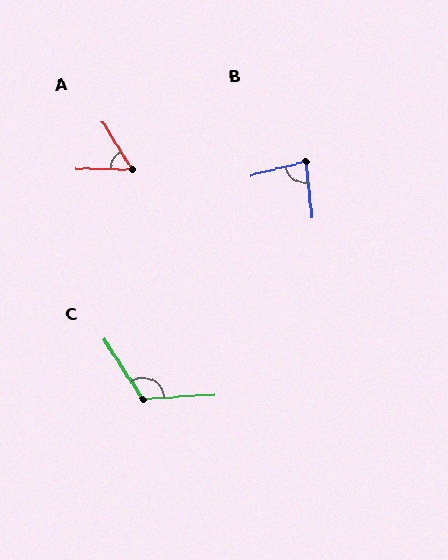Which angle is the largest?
C, at approximately 119 degrees.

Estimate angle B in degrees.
Approximately 82 degrees.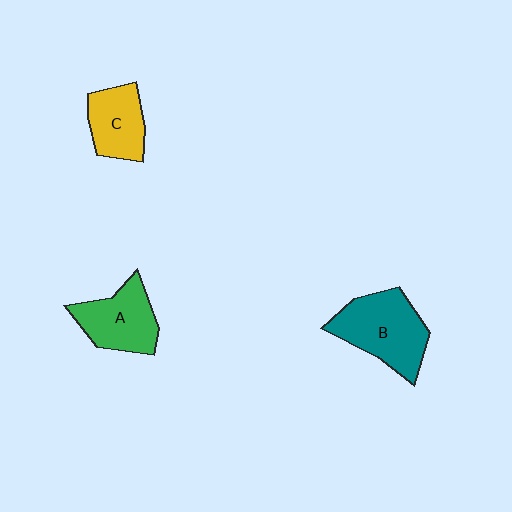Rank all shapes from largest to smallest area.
From largest to smallest: B (teal), A (green), C (yellow).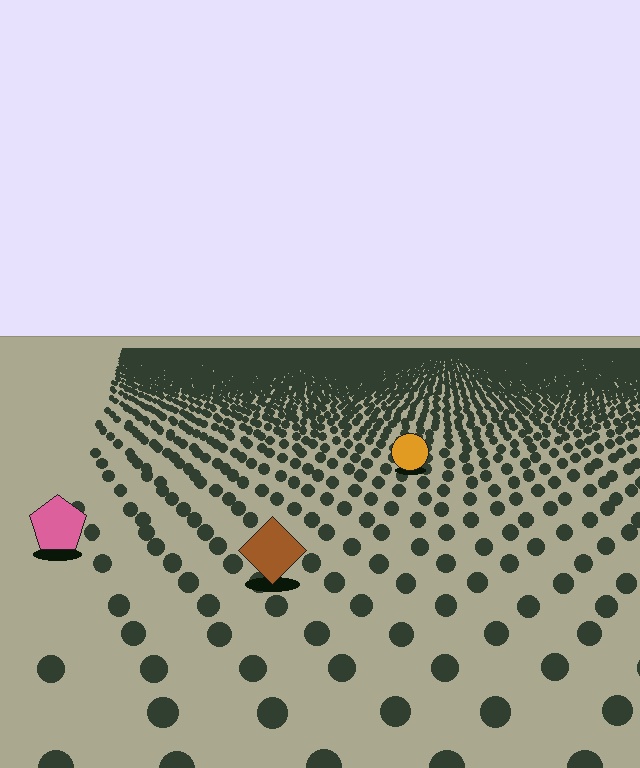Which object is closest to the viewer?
The brown diamond is closest. The texture marks near it are larger and more spread out.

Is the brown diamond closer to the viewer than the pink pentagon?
Yes. The brown diamond is closer — you can tell from the texture gradient: the ground texture is coarser near it.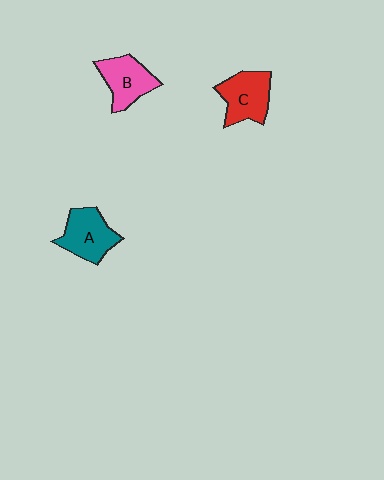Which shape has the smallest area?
Shape B (pink).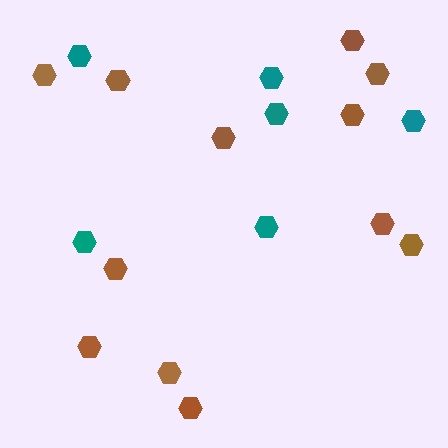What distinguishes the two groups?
There are 2 groups: one group of teal hexagons (6) and one group of brown hexagons (12).